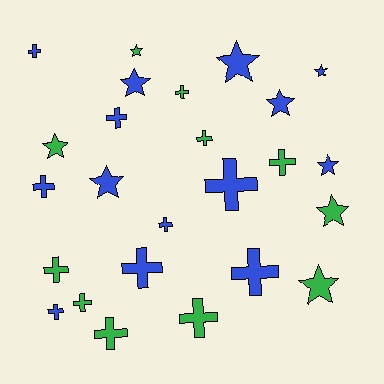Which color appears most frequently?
Blue, with 14 objects.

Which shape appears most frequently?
Cross, with 15 objects.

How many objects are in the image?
There are 25 objects.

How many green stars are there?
There are 4 green stars.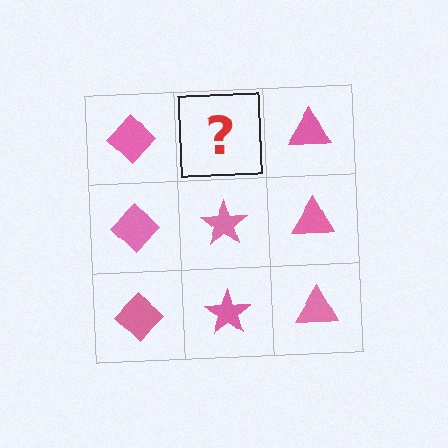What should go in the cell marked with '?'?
The missing cell should contain a pink star.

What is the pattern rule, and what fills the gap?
The rule is that each column has a consistent shape. The gap should be filled with a pink star.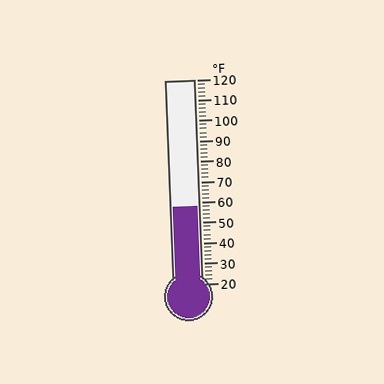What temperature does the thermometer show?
The thermometer shows approximately 58°F.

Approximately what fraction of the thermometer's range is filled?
The thermometer is filled to approximately 40% of its range.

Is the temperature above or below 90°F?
The temperature is below 90°F.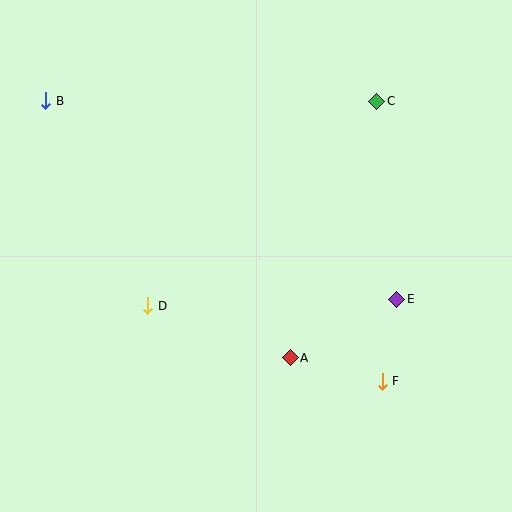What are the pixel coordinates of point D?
Point D is at (148, 306).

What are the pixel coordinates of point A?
Point A is at (290, 358).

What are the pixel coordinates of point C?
Point C is at (377, 101).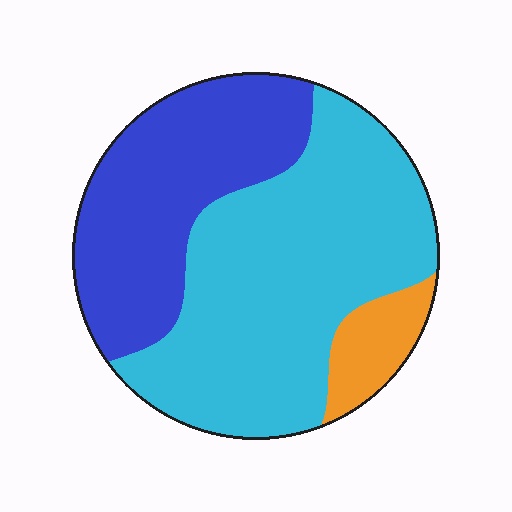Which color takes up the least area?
Orange, at roughly 10%.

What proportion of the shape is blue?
Blue covers 35% of the shape.